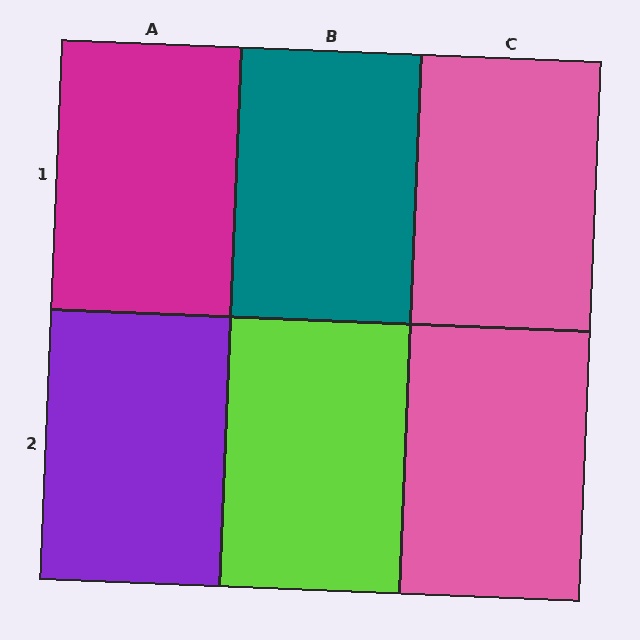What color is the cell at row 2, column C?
Pink.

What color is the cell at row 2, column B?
Lime.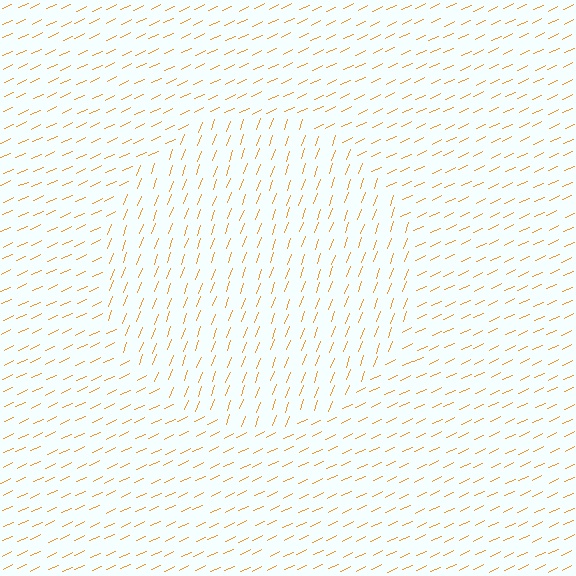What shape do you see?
I see a circle.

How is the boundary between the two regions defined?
The boundary is defined purely by a change in line orientation (approximately 45 degrees difference). All lines are the same color and thickness.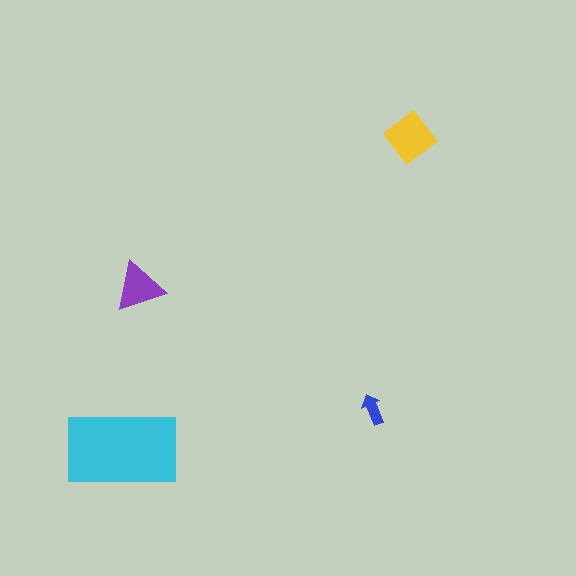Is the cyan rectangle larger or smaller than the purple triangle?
Larger.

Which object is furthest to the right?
The yellow diamond is rightmost.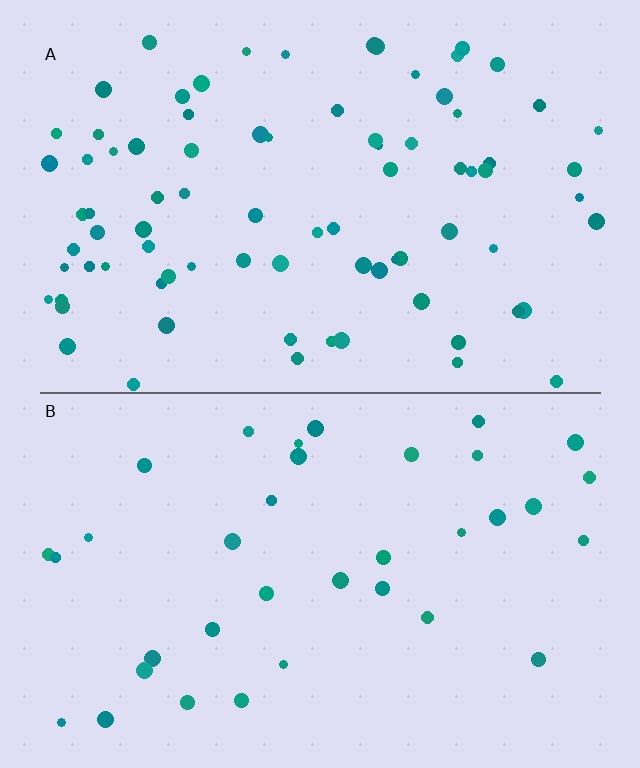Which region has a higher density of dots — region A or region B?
A (the top).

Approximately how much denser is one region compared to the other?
Approximately 2.3× — region A over region B.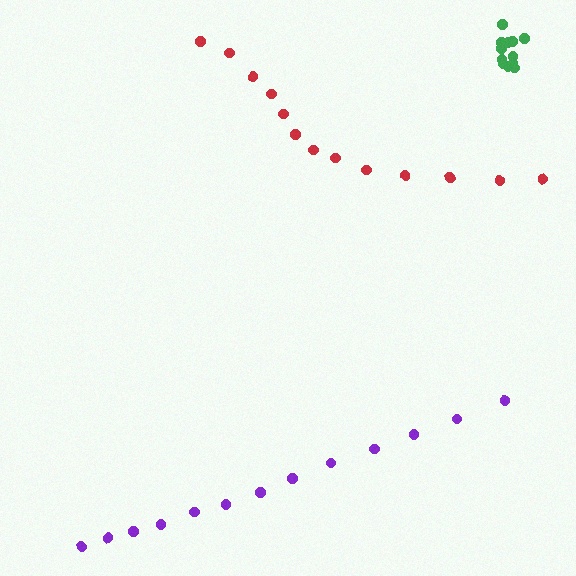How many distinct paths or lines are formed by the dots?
There are 3 distinct paths.